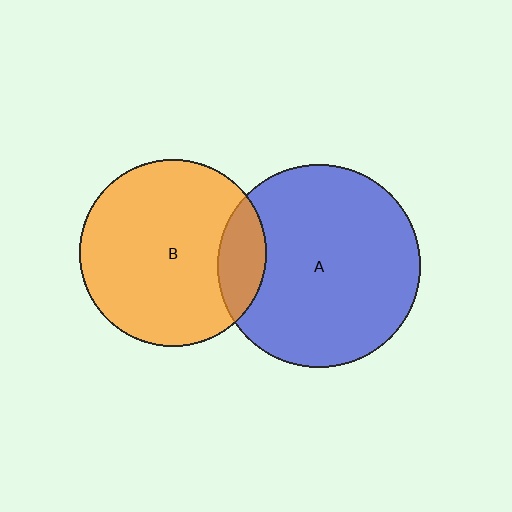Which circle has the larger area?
Circle A (blue).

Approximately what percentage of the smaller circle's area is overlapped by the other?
Approximately 15%.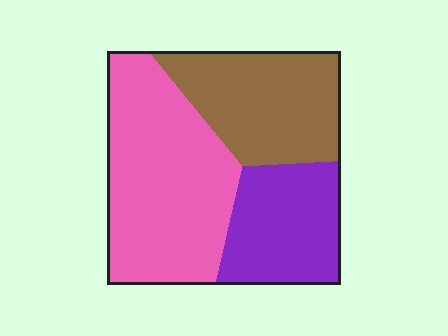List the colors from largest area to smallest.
From largest to smallest: pink, brown, purple.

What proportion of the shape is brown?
Brown takes up about one third (1/3) of the shape.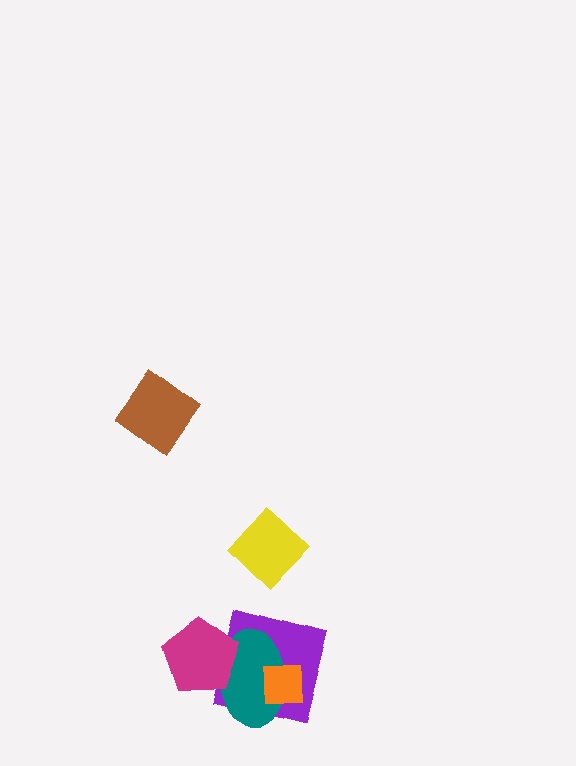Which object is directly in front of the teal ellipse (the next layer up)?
The magenta pentagon is directly in front of the teal ellipse.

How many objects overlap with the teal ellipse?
3 objects overlap with the teal ellipse.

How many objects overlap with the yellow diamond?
0 objects overlap with the yellow diamond.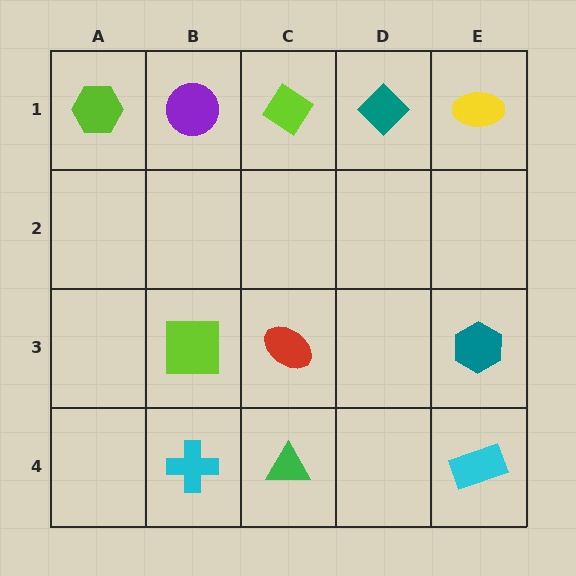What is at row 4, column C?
A green triangle.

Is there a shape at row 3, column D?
No, that cell is empty.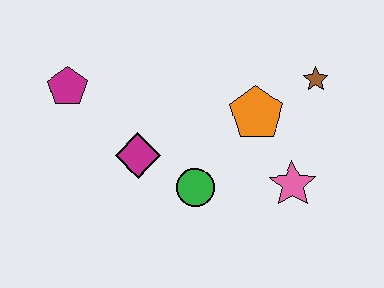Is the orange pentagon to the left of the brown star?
Yes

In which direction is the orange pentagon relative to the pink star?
The orange pentagon is above the pink star.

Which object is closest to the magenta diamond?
The green circle is closest to the magenta diamond.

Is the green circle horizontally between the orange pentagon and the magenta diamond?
Yes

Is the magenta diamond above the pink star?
Yes